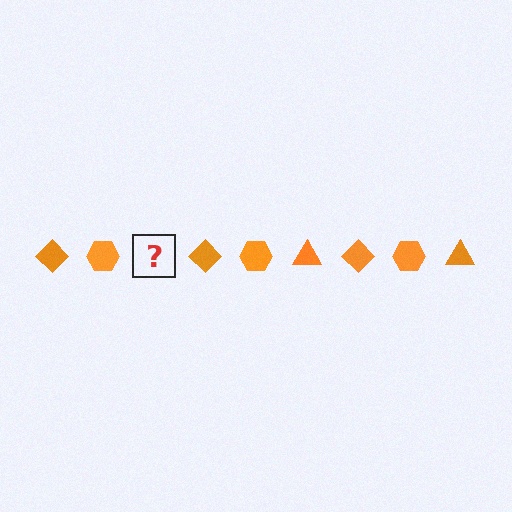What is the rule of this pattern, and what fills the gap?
The rule is that the pattern cycles through diamond, hexagon, triangle shapes in orange. The gap should be filled with an orange triangle.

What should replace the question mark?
The question mark should be replaced with an orange triangle.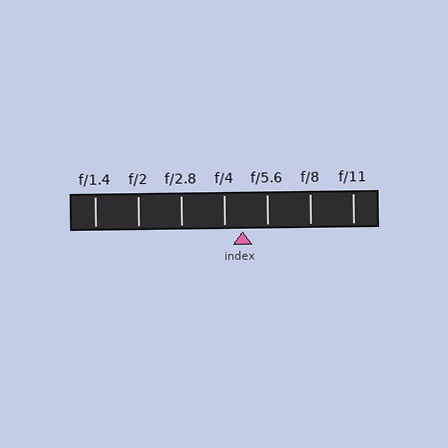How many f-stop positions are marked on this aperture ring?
There are 7 f-stop positions marked.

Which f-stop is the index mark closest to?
The index mark is closest to f/4.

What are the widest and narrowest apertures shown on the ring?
The widest aperture shown is f/1.4 and the narrowest is f/11.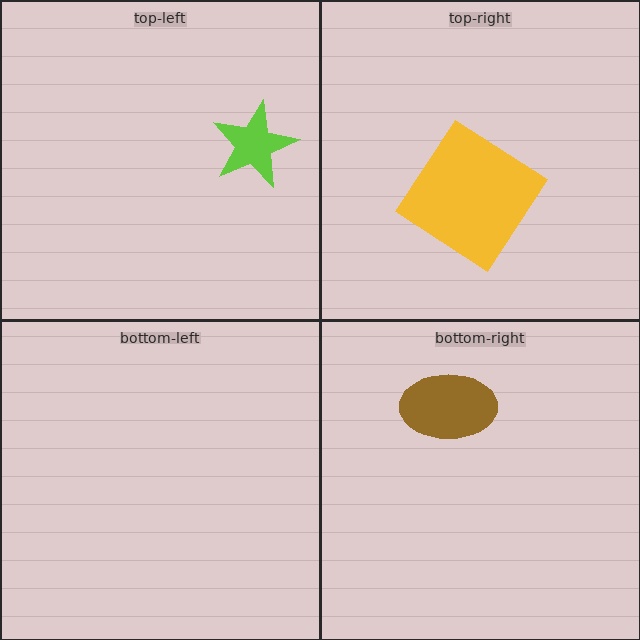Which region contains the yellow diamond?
The top-right region.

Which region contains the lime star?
The top-left region.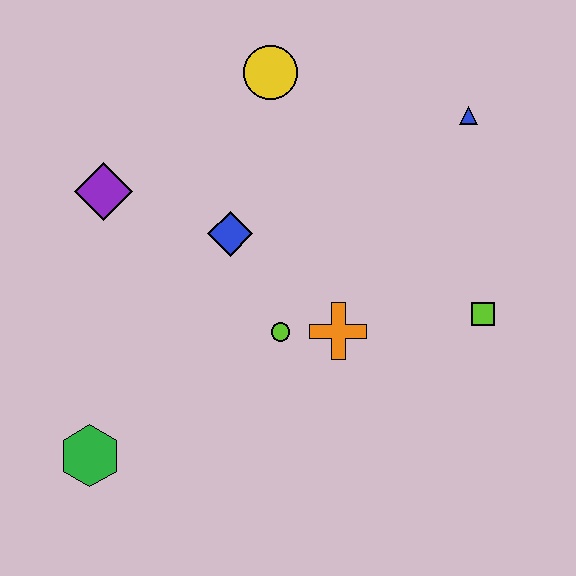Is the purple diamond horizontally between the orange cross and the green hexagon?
Yes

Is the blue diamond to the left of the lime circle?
Yes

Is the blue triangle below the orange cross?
No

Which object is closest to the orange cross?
The lime circle is closest to the orange cross.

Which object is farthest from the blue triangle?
The green hexagon is farthest from the blue triangle.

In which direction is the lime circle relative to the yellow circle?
The lime circle is below the yellow circle.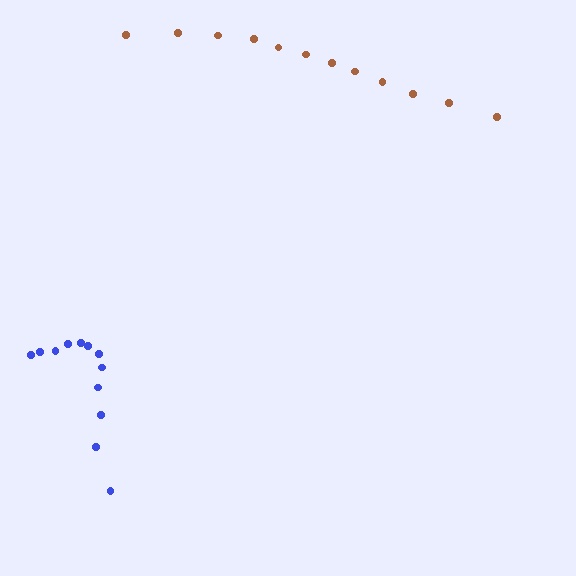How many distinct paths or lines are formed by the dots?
There are 2 distinct paths.